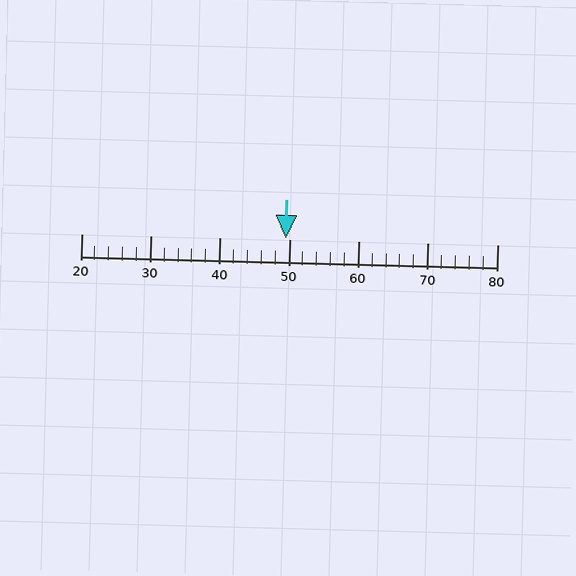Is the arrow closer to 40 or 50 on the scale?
The arrow is closer to 50.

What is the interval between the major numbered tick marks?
The major tick marks are spaced 10 units apart.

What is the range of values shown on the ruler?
The ruler shows values from 20 to 80.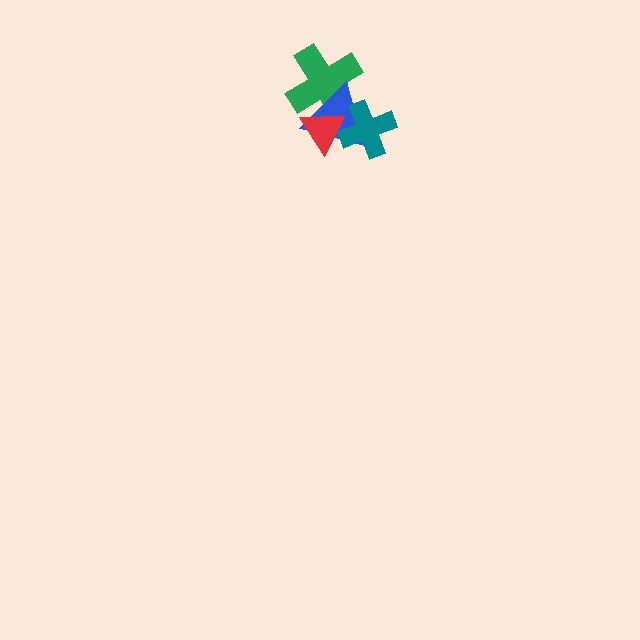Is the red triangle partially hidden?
Yes, it is partially covered by another shape.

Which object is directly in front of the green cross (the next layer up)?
The blue triangle is directly in front of the green cross.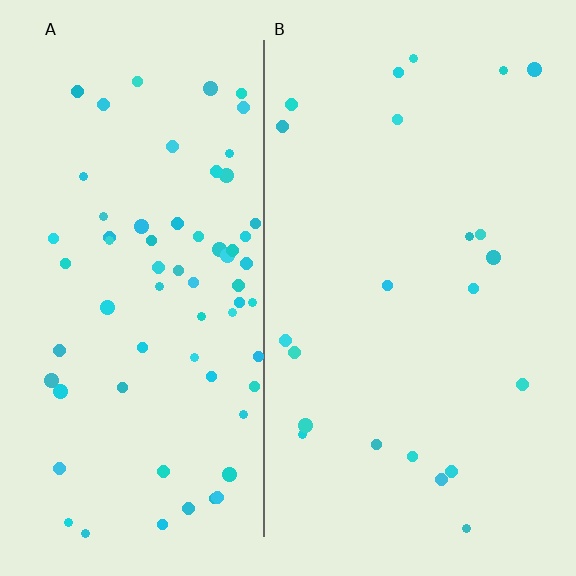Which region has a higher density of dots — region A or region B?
A (the left).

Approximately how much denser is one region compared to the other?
Approximately 3.1× — region A over region B.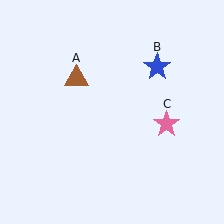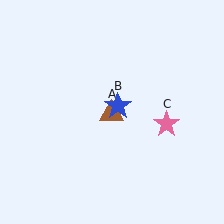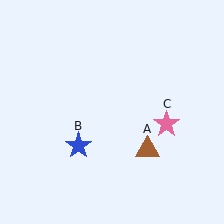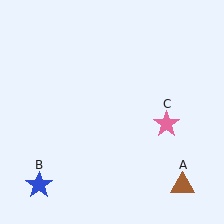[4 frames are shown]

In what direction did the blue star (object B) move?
The blue star (object B) moved down and to the left.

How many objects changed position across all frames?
2 objects changed position: brown triangle (object A), blue star (object B).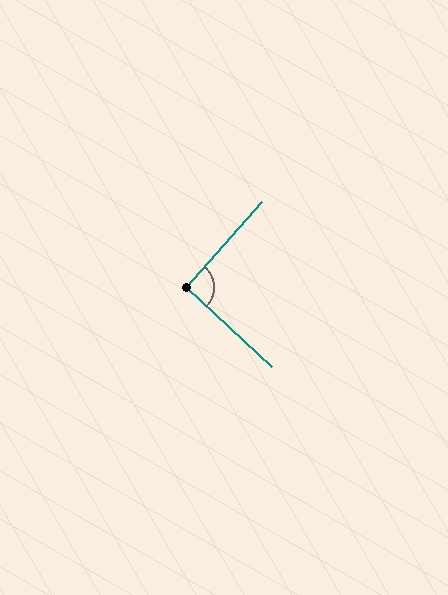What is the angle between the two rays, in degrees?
Approximately 92 degrees.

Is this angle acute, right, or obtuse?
It is approximately a right angle.